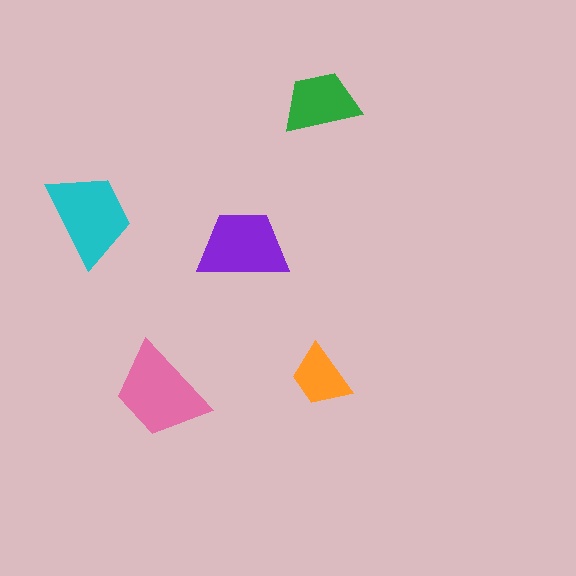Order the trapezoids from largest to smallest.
the pink one, the cyan one, the purple one, the green one, the orange one.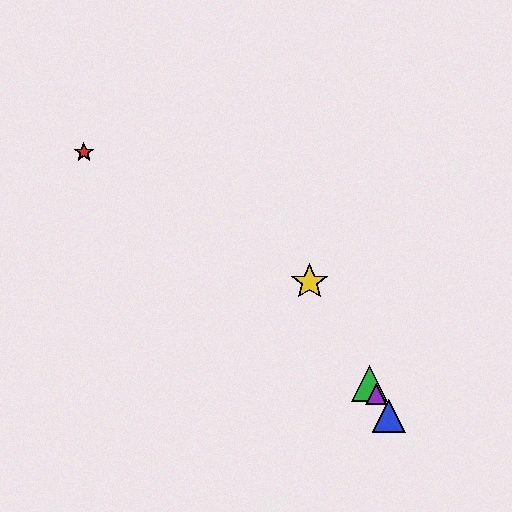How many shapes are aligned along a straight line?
4 shapes (the blue triangle, the green triangle, the yellow star, the purple triangle) are aligned along a straight line.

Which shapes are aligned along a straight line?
The blue triangle, the green triangle, the yellow star, the purple triangle are aligned along a straight line.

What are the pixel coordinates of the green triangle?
The green triangle is at (370, 383).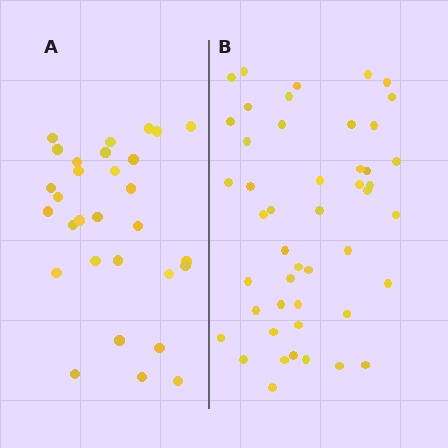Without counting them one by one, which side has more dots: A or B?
Region B (the right region) has more dots.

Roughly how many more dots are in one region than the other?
Region B has approximately 15 more dots than region A.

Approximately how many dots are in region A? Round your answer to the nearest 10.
About 30 dots.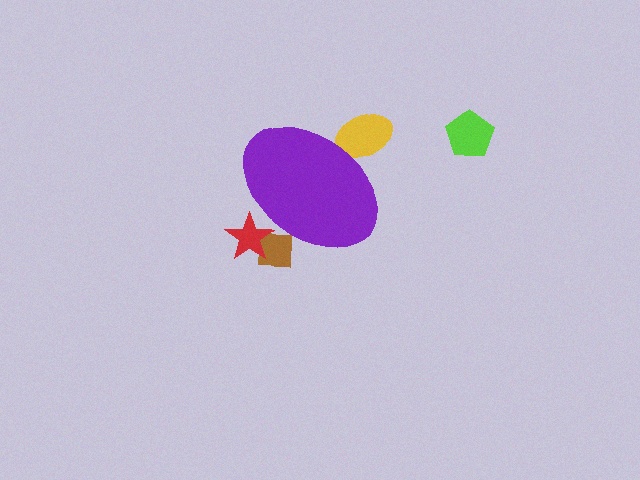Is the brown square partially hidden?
Yes, the brown square is partially hidden behind the purple ellipse.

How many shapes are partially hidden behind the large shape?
3 shapes are partially hidden.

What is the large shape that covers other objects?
A purple ellipse.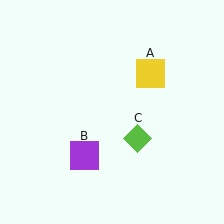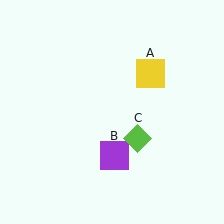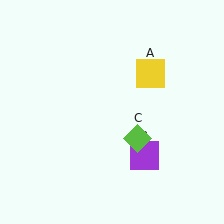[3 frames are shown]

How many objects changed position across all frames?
1 object changed position: purple square (object B).